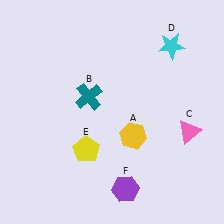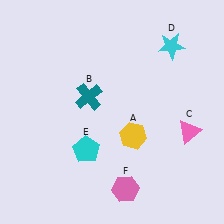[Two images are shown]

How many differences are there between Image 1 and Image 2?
There are 2 differences between the two images.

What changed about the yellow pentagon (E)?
In Image 1, E is yellow. In Image 2, it changed to cyan.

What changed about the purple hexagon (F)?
In Image 1, F is purple. In Image 2, it changed to pink.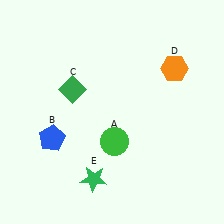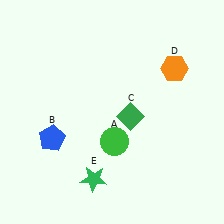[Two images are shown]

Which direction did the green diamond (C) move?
The green diamond (C) moved right.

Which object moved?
The green diamond (C) moved right.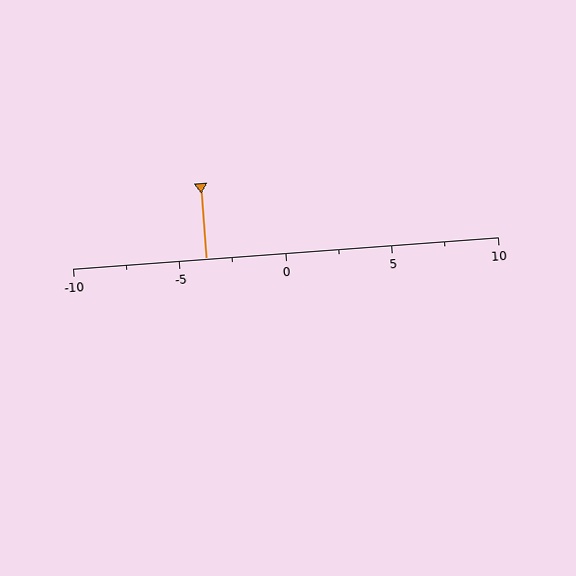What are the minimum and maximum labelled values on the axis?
The axis runs from -10 to 10.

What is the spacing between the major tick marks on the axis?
The major ticks are spaced 5 apart.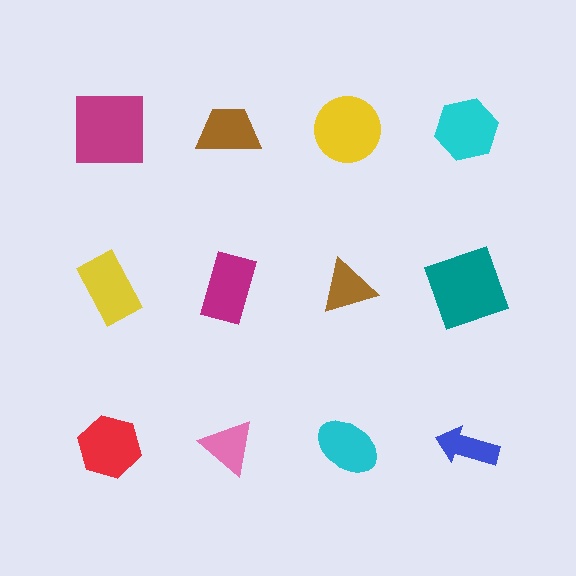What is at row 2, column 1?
A yellow rectangle.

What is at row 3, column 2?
A pink triangle.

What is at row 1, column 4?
A cyan hexagon.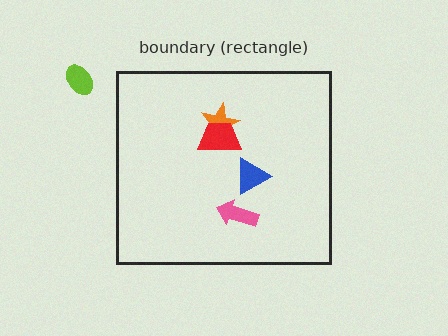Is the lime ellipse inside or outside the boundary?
Outside.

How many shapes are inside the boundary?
4 inside, 1 outside.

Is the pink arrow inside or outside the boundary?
Inside.